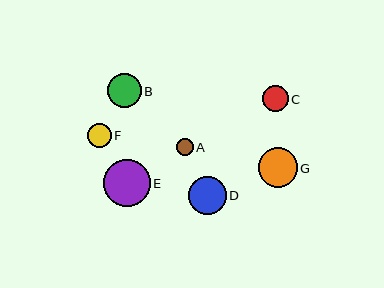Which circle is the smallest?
Circle A is the smallest with a size of approximately 17 pixels.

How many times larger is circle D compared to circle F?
Circle D is approximately 1.6 times the size of circle F.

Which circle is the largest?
Circle E is the largest with a size of approximately 47 pixels.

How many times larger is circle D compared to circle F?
Circle D is approximately 1.6 times the size of circle F.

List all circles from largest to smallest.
From largest to smallest: E, G, D, B, C, F, A.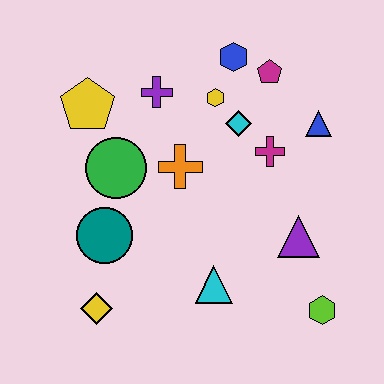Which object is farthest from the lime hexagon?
The yellow pentagon is farthest from the lime hexagon.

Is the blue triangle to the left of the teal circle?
No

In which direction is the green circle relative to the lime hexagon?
The green circle is to the left of the lime hexagon.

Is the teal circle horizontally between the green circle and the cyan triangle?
No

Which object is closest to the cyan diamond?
The yellow hexagon is closest to the cyan diamond.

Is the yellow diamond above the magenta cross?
No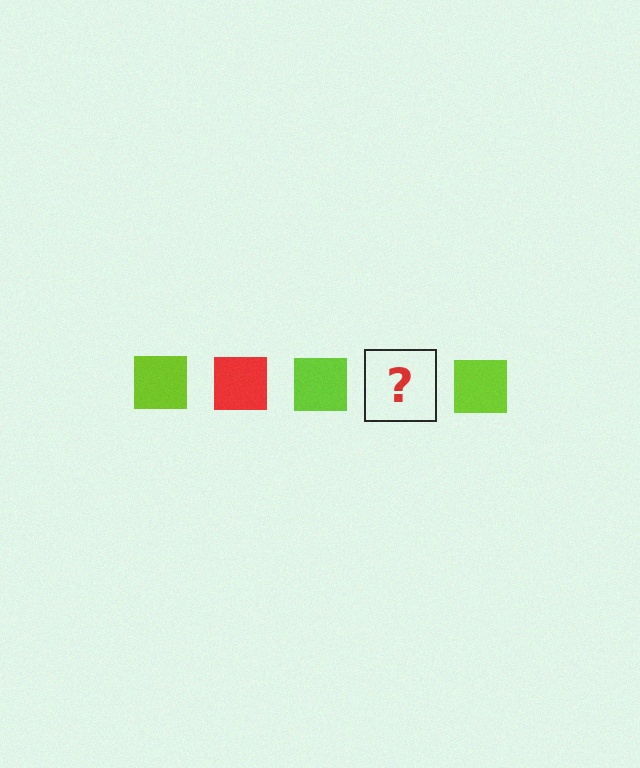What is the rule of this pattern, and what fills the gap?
The rule is that the pattern cycles through lime, red squares. The gap should be filled with a red square.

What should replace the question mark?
The question mark should be replaced with a red square.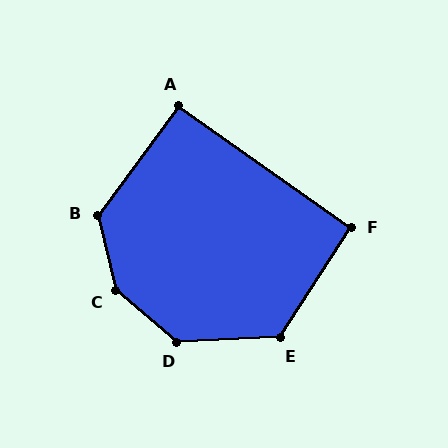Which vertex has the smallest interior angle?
A, at approximately 91 degrees.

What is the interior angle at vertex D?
Approximately 138 degrees (obtuse).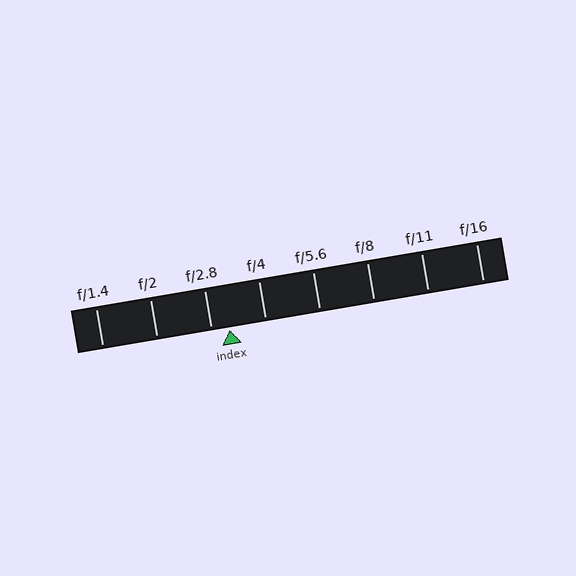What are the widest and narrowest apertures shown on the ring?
The widest aperture shown is f/1.4 and the narrowest is f/16.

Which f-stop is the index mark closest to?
The index mark is closest to f/2.8.